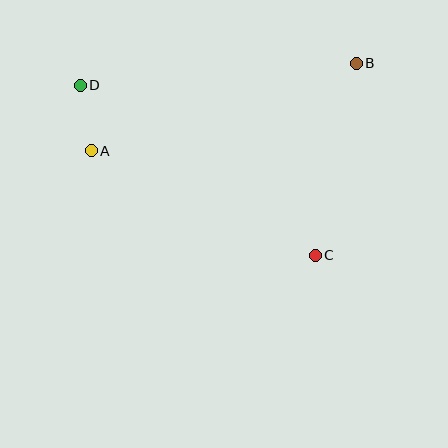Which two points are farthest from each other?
Points C and D are farthest from each other.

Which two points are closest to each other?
Points A and D are closest to each other.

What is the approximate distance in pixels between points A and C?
The distance between A and C is approximately 247 pixels.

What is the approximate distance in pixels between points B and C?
The distance between B and C is approximately 196 pixels.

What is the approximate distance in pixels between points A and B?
The distance between A and B is approximately 279 pixels.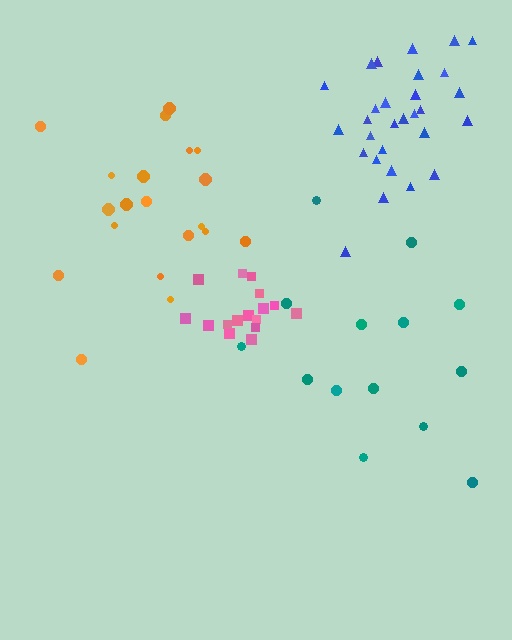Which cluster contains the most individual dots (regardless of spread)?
Blue (29).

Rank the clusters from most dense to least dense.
pink, blue, orange, teal.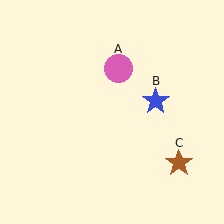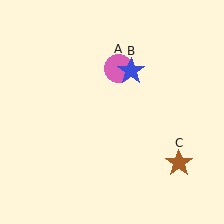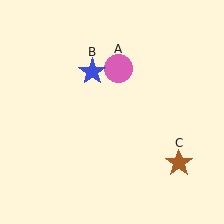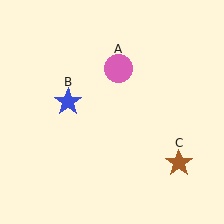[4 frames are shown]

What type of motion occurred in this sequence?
The blue star (object B) rotated counterclockwise around the center of the scene.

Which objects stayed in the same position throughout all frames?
Pink circle (object A) and brown star (object C) remained stationary.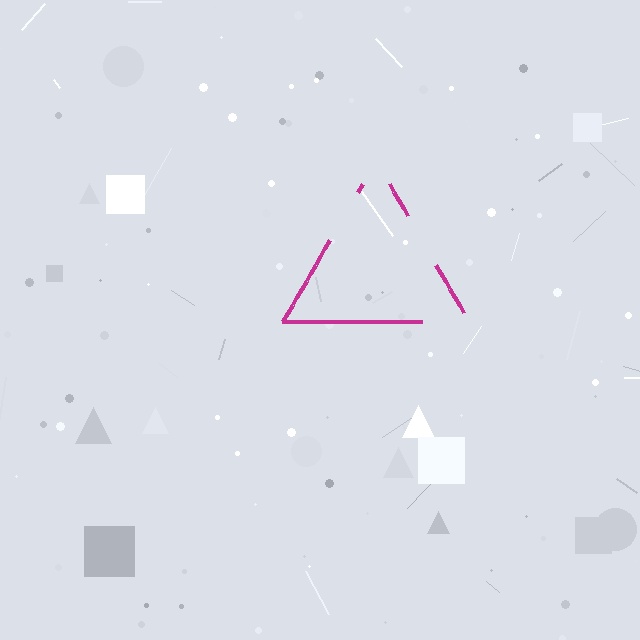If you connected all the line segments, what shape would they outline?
They would outline a triangle.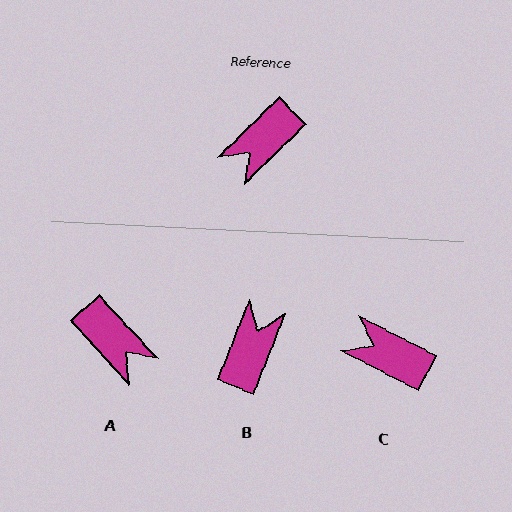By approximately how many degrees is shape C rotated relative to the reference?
Approximately 72 degrees clockwise.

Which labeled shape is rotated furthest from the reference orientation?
B, about 156 degrees away.